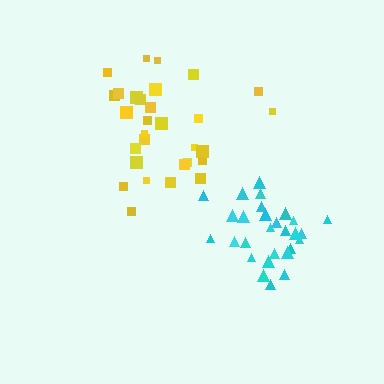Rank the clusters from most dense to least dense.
cyan, yellow.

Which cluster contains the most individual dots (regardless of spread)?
Yellow (32).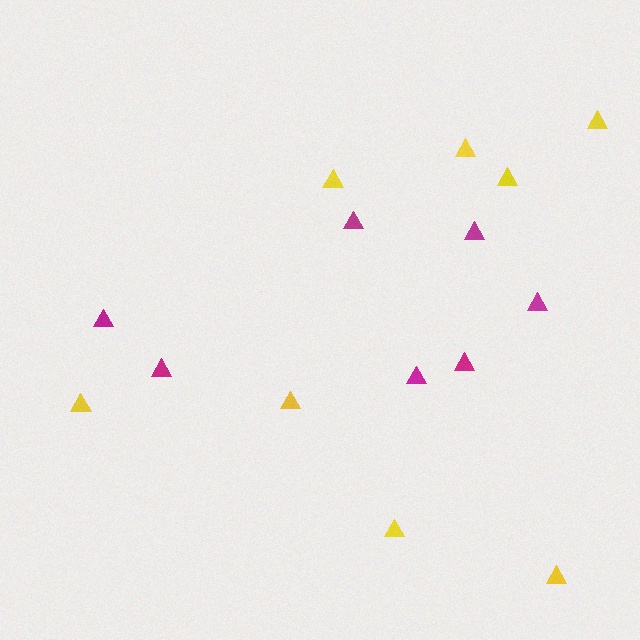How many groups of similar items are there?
There are 2 groups: one group of yellow triangles (8) and one group of magenta triangles (7).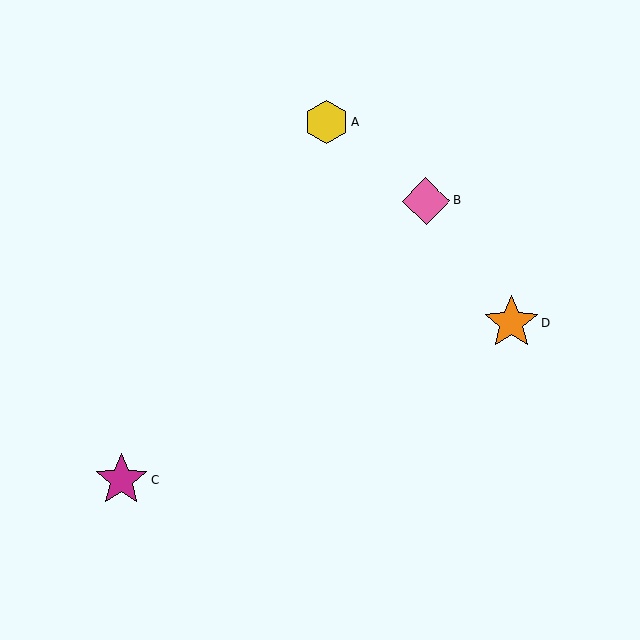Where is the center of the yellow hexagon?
The center of the yellow hexagon is at (326, 122).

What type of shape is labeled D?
Shape D is an orange star.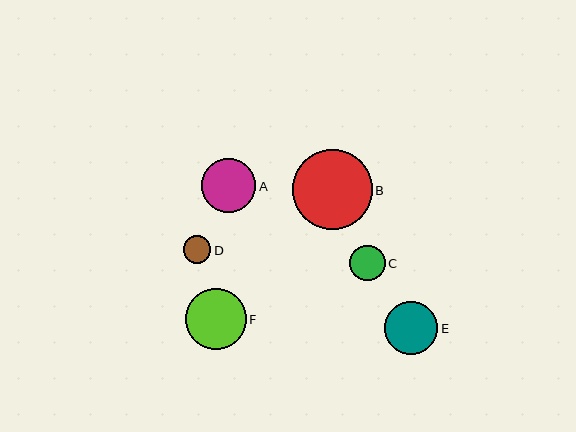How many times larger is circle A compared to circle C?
Circle A is approximately 1.5 times the size of circle C.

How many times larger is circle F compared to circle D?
Circle F is approximately 2.2 times the size of circle D.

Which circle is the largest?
Circle B is the largest with a size of approximately 80 pixels.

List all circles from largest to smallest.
From largest to smallest: B, F, A, E, C, D.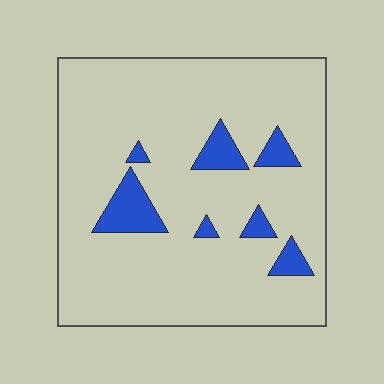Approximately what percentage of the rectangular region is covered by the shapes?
Approximately 10%.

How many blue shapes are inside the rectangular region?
7.